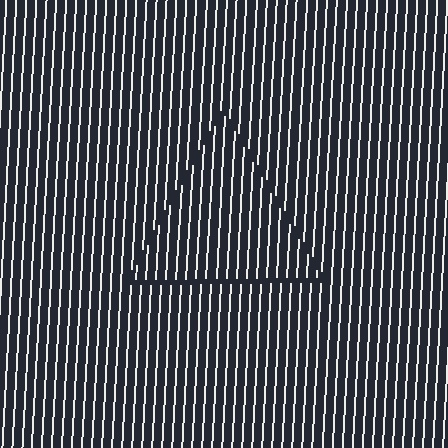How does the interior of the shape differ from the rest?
The interior of the shape contains the same grating, shifted by half a period — the contour is defined by the phase discontinuity where line-ends from the inner and outer gratings abut.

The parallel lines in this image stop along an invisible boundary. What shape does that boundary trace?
An illusory triangle. The interior of the shape contains the same grating, shifted by half a period — the contour is defined by the phase discontinuity where line-ends from the inner and outer gratings abut.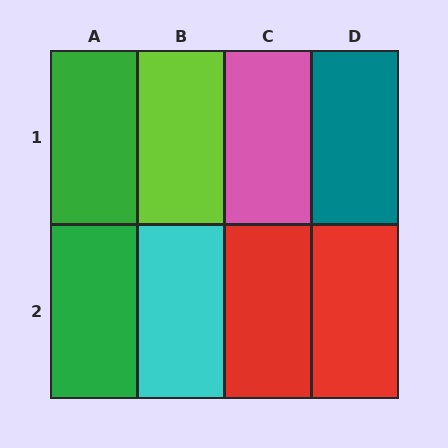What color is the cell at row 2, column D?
Red.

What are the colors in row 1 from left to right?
Green, lime, pink, teal.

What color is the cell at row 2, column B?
Cyan.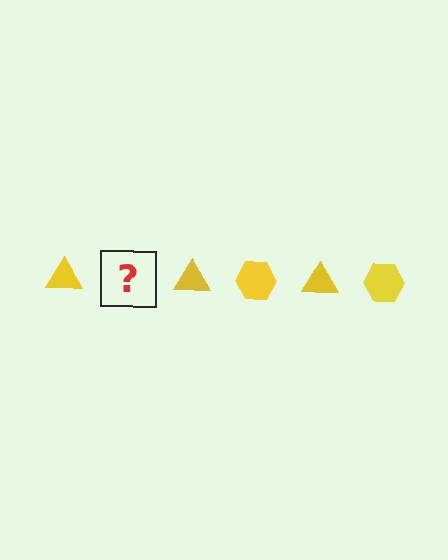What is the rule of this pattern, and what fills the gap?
The rule is that the pattern cycles through triangle, hexagon shapes in yellow. The gap should be filled with a yellow hexagon.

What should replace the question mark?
The question mark should be replaced with a yellow hexagon.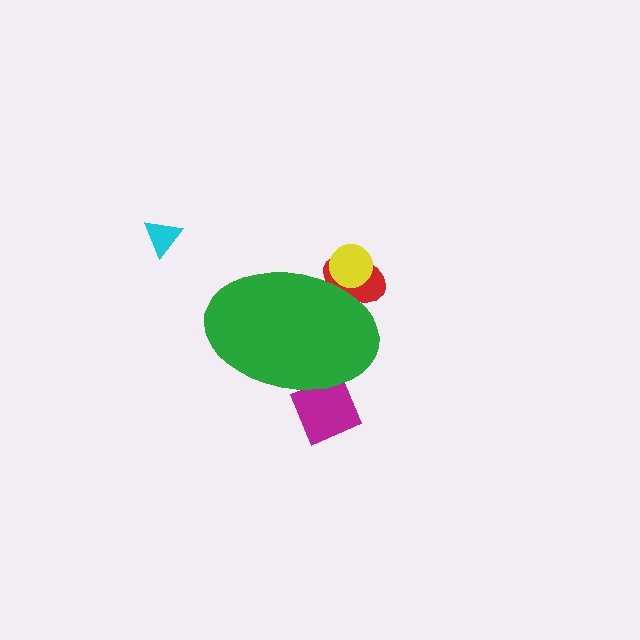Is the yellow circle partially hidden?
Yes, the yellow circle is partially hidden behind the green ellipse.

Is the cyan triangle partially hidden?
No, the cyan triangle is fully visible.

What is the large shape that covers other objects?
A green ellipse.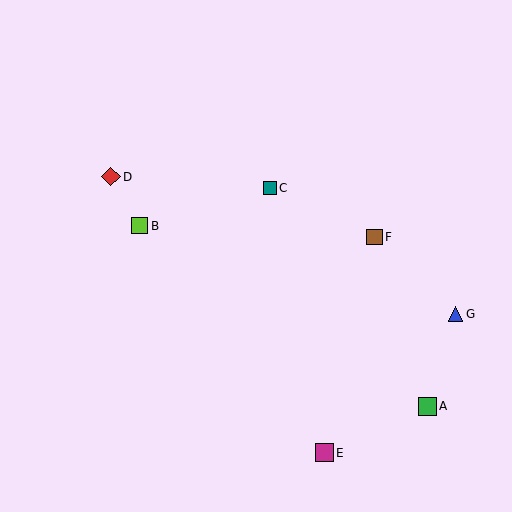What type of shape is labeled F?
Shape F is a brown square.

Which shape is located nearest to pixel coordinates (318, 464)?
The magenta square (labeled E) at (325, 453) is nearest to that location.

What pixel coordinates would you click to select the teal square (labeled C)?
Click at (270, 188) to select the teal square C.